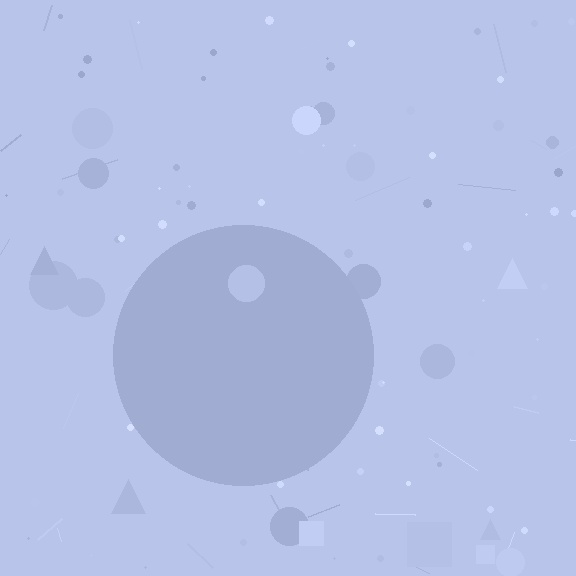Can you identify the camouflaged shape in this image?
The camouflaged shape is a circle.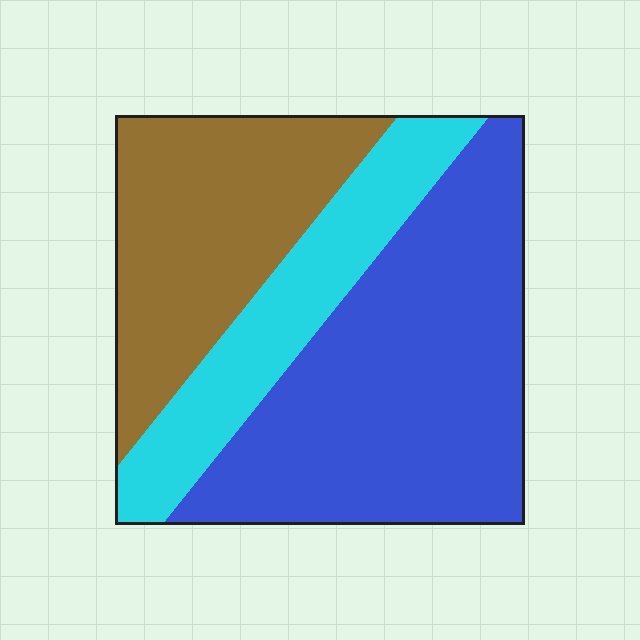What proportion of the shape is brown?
Brown covers about 30% of the shape.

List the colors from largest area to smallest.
From largest to smallest: blue, brown, cyan.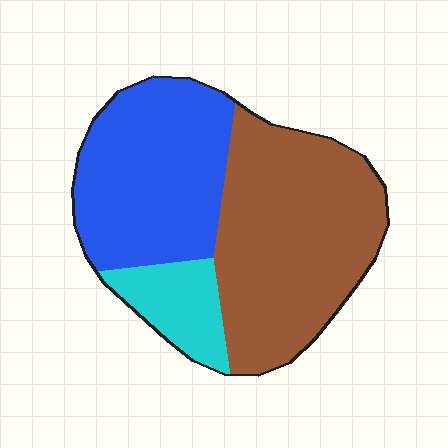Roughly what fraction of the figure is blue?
Blue takes up about three eighths (3/8) of the figure.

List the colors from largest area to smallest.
From largest to smallest: brown, blue, cyan.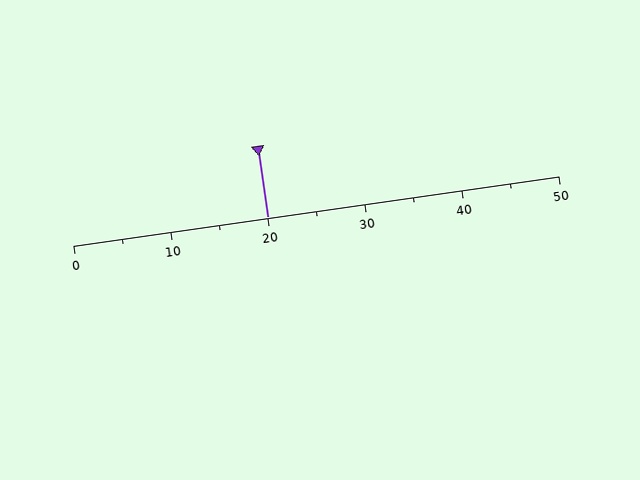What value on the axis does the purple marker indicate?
The marker indicates approximately 20.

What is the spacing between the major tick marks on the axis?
The major ticks are spaced 10 apart.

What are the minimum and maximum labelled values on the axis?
The axis runs from 0 to 50.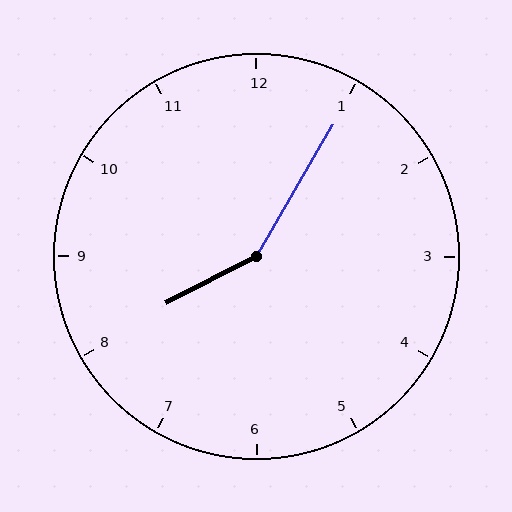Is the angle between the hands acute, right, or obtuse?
It is obtuse.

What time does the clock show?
8:05.